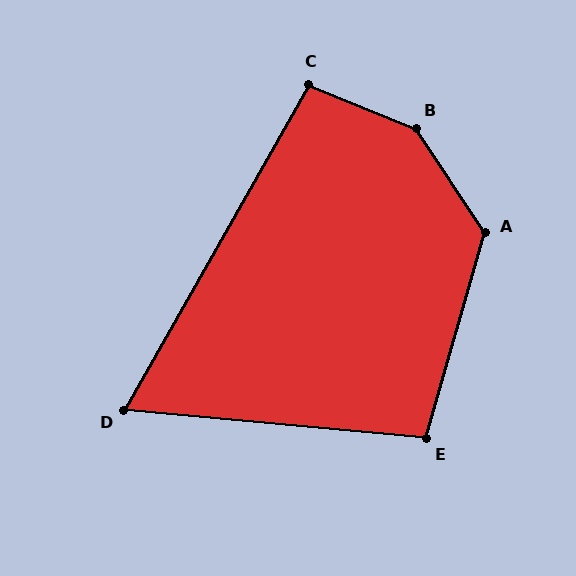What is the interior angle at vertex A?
Approximately 131 degrees (obtuse).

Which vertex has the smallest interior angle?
D, at approximately 66 degrees.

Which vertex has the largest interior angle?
B, at approximately 146 degrees.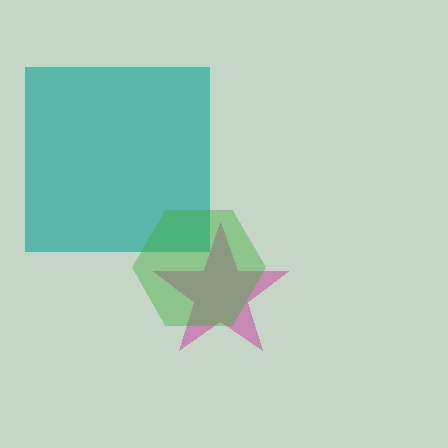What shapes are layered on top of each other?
The layered shapes are: a magenta star, a teal square, a green hexagon.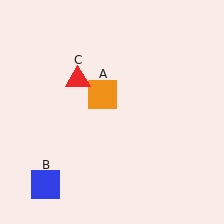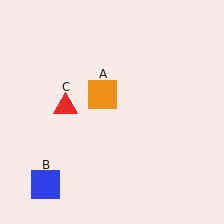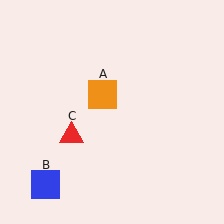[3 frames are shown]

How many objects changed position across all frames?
1 object changed position: red triangle (object C).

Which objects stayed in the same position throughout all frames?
Orange square (object A) and blue square (object B) remained stationary.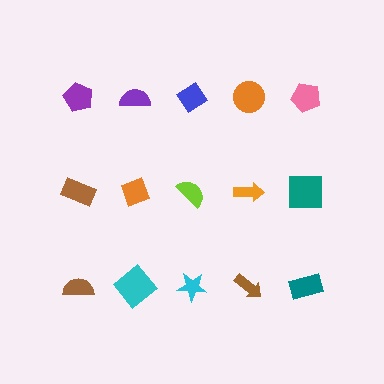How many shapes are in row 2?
5 shapes.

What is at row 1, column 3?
A blue diamond.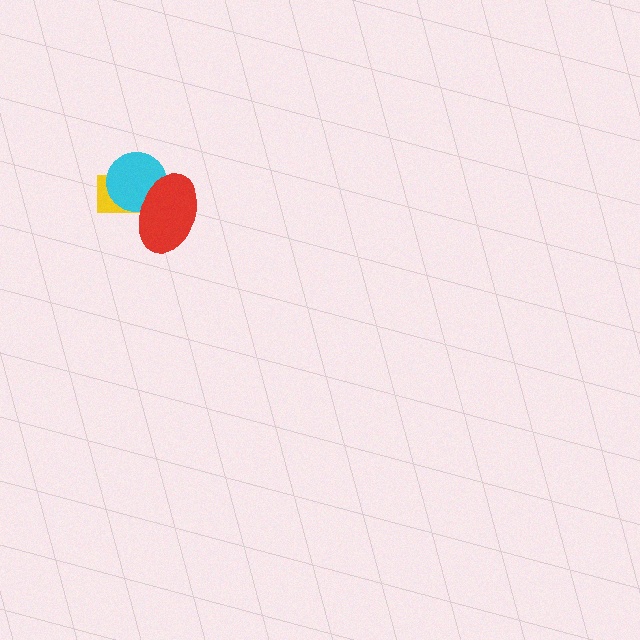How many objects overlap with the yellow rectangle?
2 objects overlap with the yellow rectangle.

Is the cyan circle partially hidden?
Yes, it is partially covered by another shape.